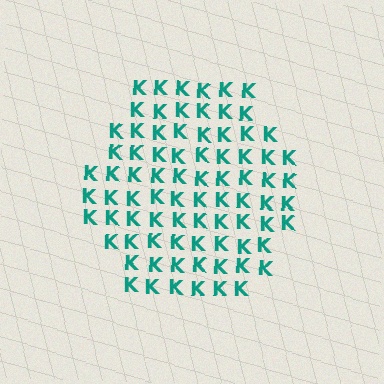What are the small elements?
The small elements are letter K's.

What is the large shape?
The large shape is a hexagon.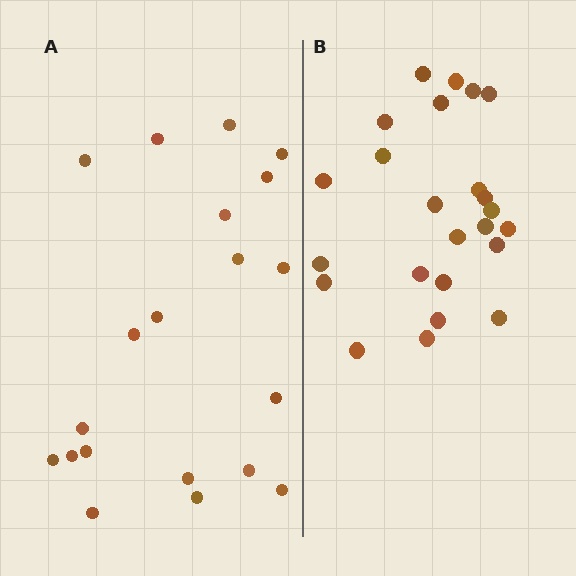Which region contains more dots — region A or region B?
Region B (the right region) has more dots.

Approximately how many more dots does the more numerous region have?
Region B has about 4 more dots than region A.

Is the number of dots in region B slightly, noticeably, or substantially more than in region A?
Region B has only slightly more — the two regions are fairly close. The ratio is roughly 1.2 to 1.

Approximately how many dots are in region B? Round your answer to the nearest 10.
About 20 dots. (The exact count is 24, which rounds to 20.)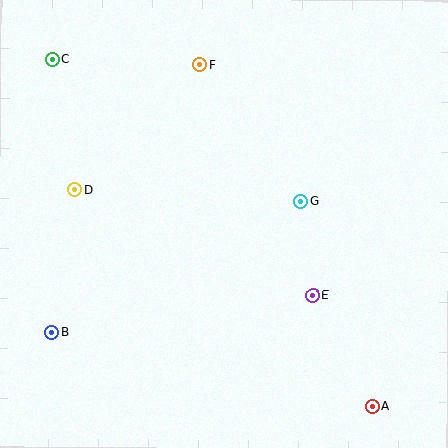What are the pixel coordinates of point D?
Point D is at (75, 190).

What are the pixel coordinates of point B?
Point B is at (52, 332).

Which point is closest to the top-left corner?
Point C is closest to the top-left corner.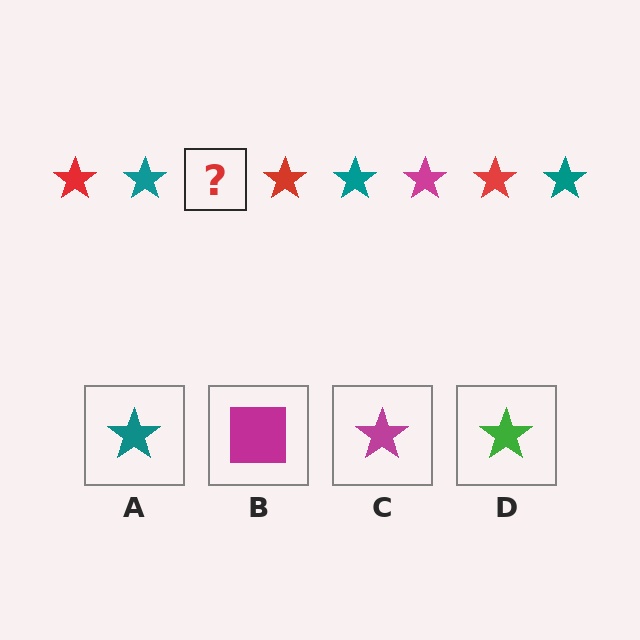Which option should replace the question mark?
Option C.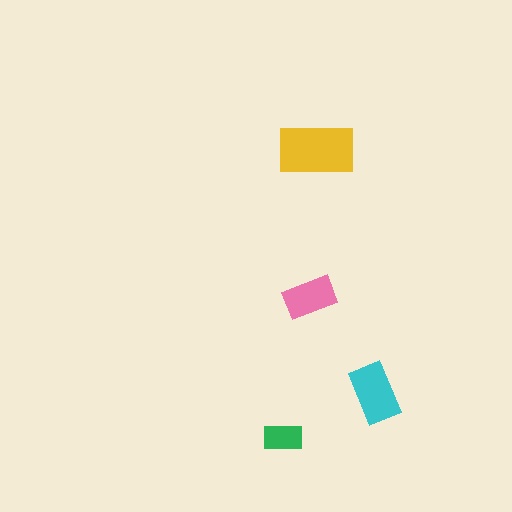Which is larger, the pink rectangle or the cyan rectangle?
The cyan one.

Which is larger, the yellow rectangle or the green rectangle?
The yellow one.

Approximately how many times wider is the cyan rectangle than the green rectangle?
About 1.5 times wider.